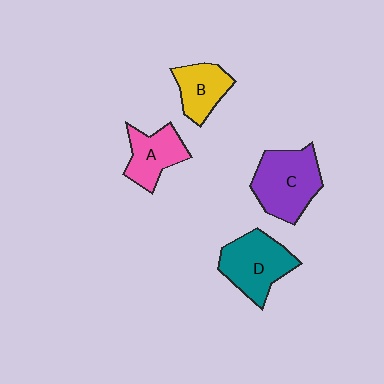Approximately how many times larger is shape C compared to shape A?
Approximately 1.5 times.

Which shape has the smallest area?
Shape B (yellow).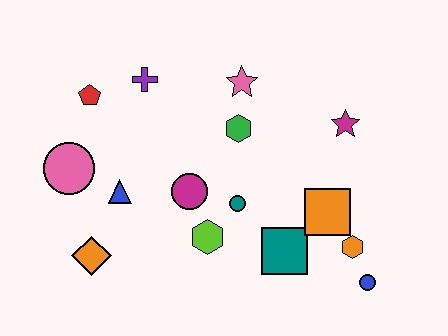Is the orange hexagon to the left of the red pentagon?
No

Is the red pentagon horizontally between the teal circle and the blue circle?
No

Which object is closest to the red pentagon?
The purple cross is closest to the red pentagon.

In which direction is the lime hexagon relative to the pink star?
The lime hexagon is below the pink star.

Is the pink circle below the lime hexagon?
No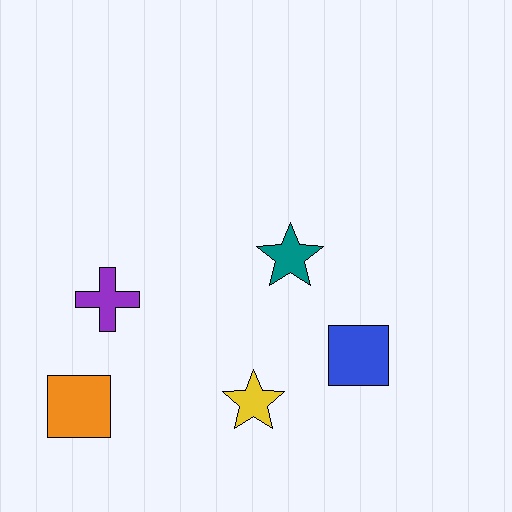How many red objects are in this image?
There are no red objects.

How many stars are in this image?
There are 2 stars.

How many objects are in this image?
There are 5 objects.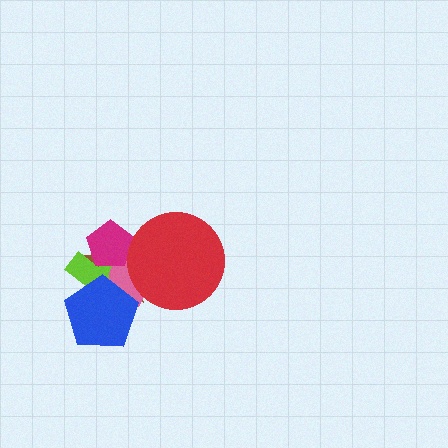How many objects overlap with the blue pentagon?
3 objects overlap with the blue pentagon.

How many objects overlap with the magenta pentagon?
3 objects overlap with the magenta pentagon.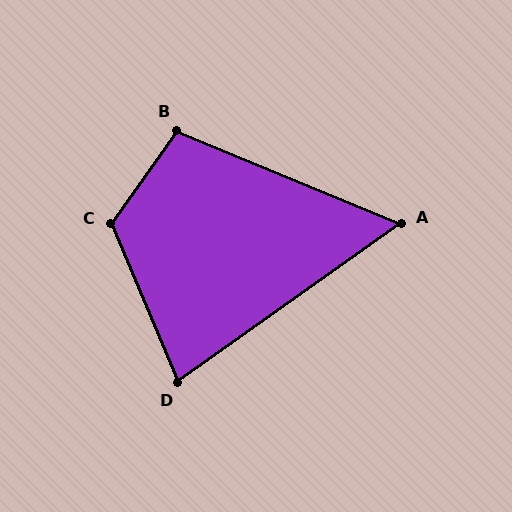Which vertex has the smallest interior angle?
A, at approximately 58 degrees.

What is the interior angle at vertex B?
Approximately 103 degrees (obtuse).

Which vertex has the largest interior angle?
C, at approximately 122 degrees.